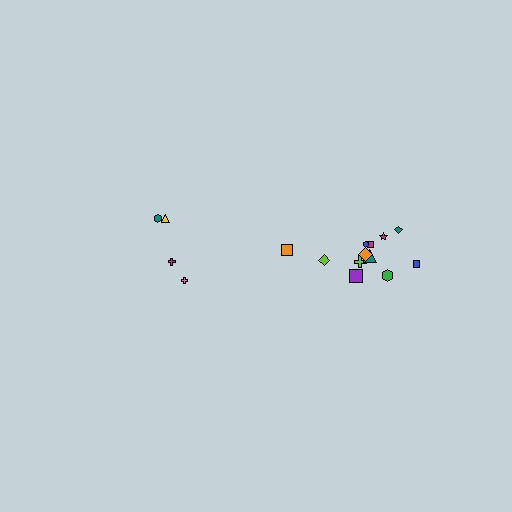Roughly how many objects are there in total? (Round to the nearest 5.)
Roughly 15 objects in total.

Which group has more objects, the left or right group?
The right group.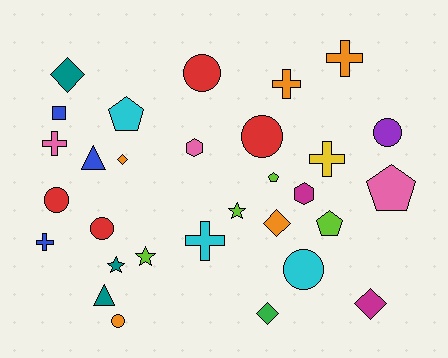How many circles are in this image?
There are 7 circles.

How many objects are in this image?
There are 30 objects.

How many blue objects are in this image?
There are 3 blue objects.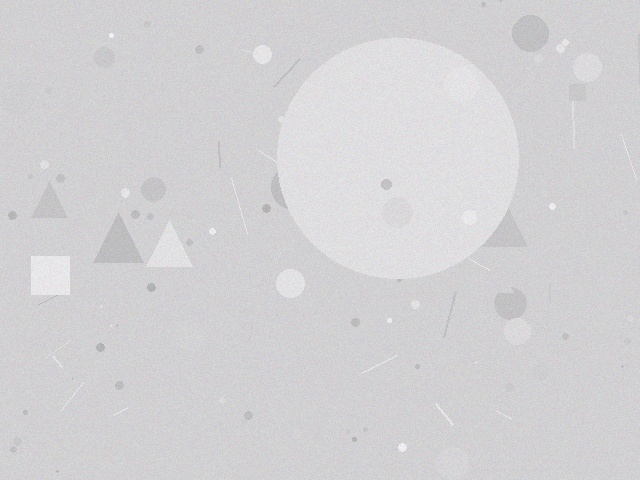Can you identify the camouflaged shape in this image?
The camouflaged shape is a circle.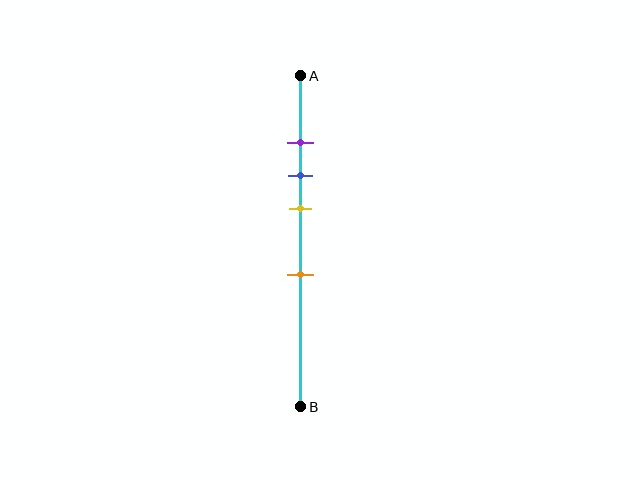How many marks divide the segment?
There are 4 marks dividing the segment.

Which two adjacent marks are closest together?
The purple and blue marks are the closest adjacent pair.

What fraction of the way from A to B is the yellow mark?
The yellow mark is approximately 40% (0.4) of the way from A to B.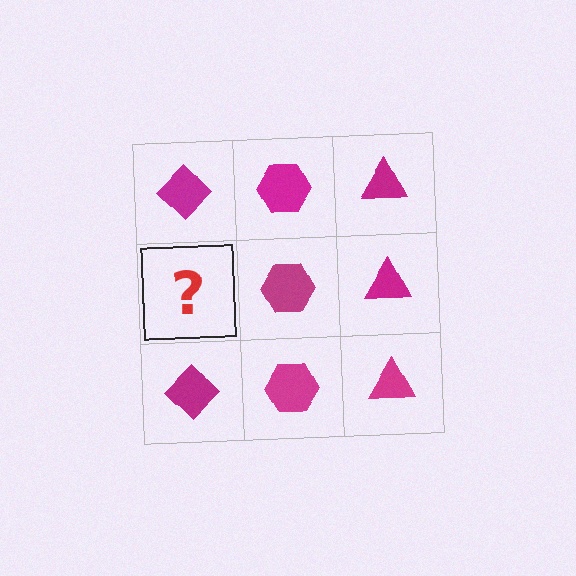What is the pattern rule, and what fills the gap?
The rule is that each column has a consistent shape. The gap should be filled with a magenta diamond.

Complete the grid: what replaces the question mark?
The question mark should be replaced with a magenta diamond.